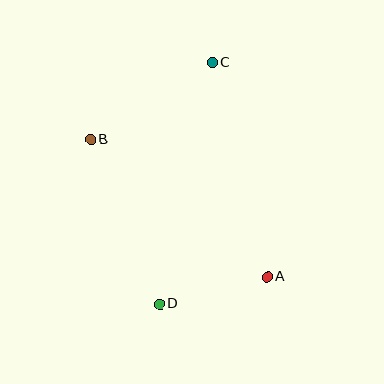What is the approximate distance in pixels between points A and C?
The distance between A and C is approximately 221 pixels.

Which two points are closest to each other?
Points A and D are closest to each other.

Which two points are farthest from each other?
Points C and D are farthest from each other.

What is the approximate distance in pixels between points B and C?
The distance between B and C is approximately 143 pixels.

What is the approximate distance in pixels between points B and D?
The distance between B and D is approximately 178 pixels.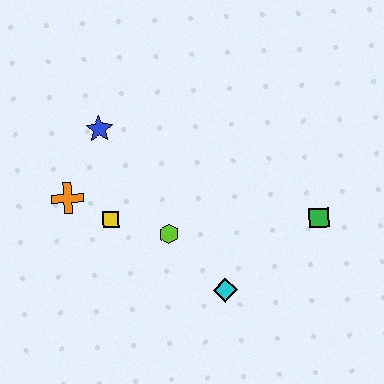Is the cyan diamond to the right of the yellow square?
Yes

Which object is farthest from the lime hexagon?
The green square is farthest from the lime hexagon.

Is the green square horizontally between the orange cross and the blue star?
No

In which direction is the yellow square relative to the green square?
The yellow square is to the left of the green square.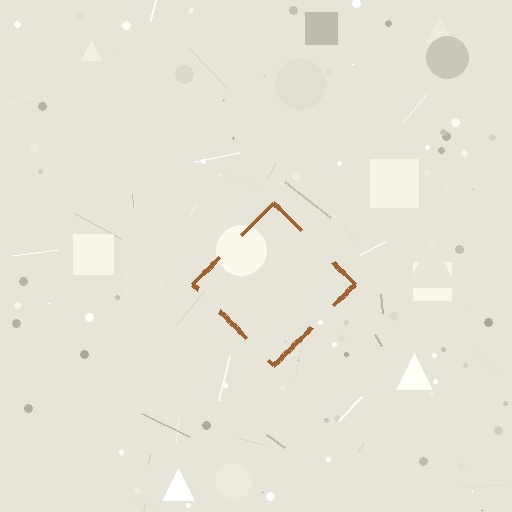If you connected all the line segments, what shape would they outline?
They would outline a diamond.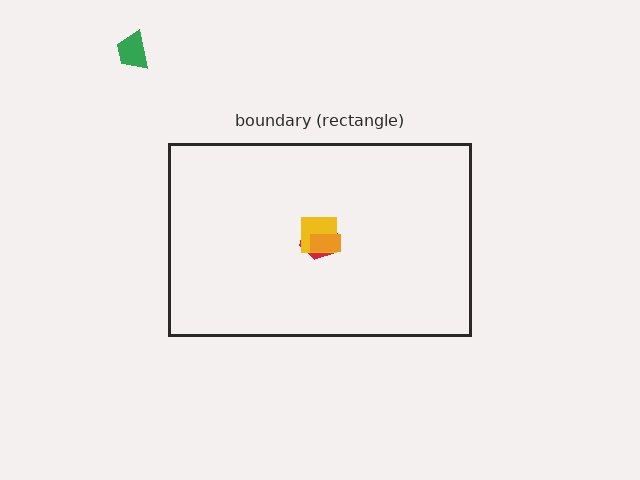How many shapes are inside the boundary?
3 inside, 1 outside.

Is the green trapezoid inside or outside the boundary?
Outside.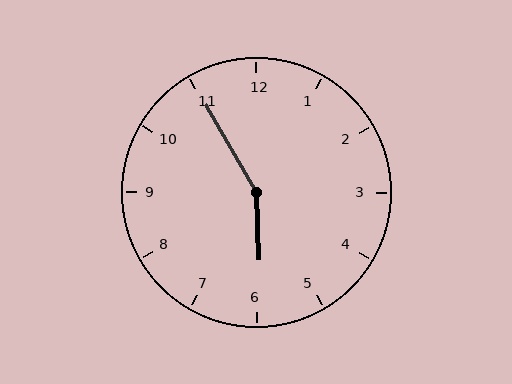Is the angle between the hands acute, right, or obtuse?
It is obtuse.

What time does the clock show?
5:55.